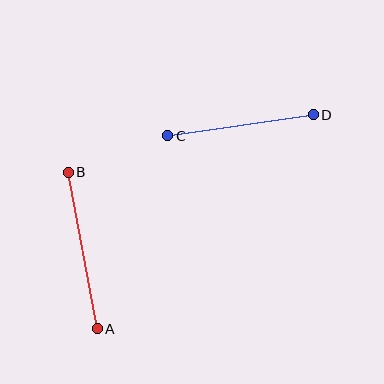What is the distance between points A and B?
The distance is approximately 159 pixels.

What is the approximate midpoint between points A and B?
The midpoint is at approximately (83, 250) pixels.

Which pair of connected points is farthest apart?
Points A and B are farthest apart.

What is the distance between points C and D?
The distance is approximately 147 pixels.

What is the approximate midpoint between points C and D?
The midpoint is at approximately (240, 125) pixels.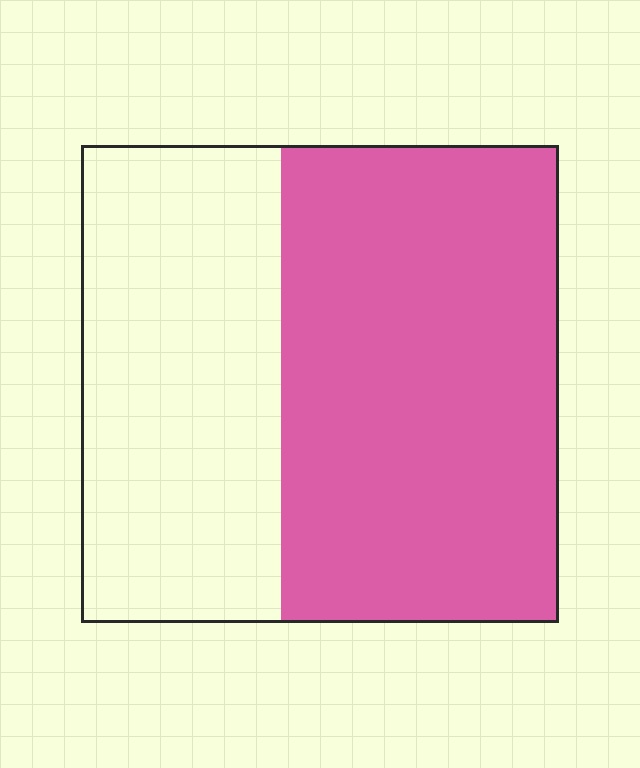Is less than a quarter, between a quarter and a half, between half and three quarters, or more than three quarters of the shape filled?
Between half and three quarters.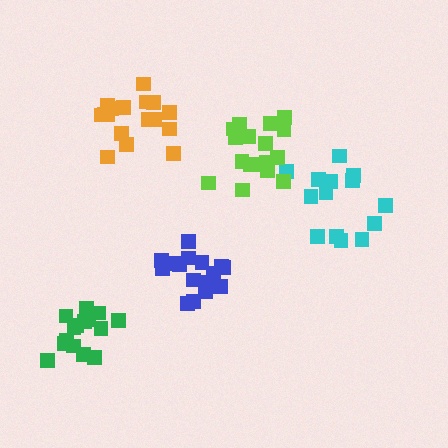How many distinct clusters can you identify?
There are 5 distinct clusters.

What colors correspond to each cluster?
The clusters are colored: cyan, orange, lime, blue, green.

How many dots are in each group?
Group 1: 14 dots, Group 2: 17 dots, Group 3: 18 dots, Group 4: 16 dots, Group 5: 16 dots (81 total).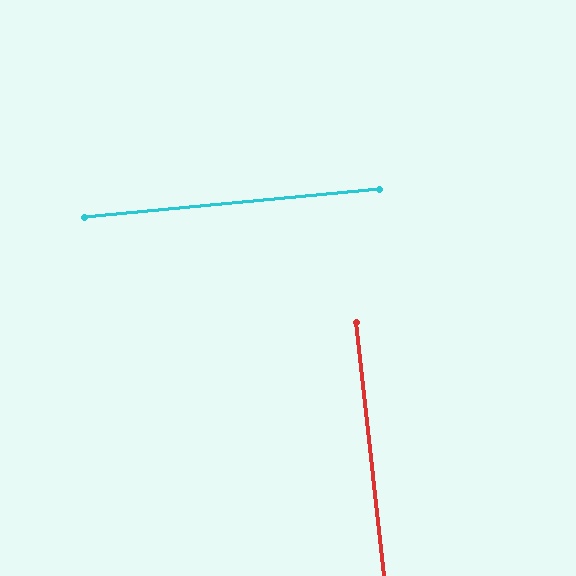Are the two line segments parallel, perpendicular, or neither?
Perpendicular — they meet at approximately 89°.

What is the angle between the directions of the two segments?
Approximately 89 degrees.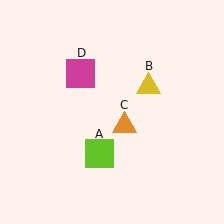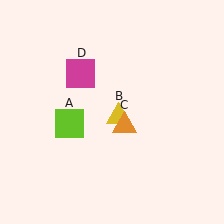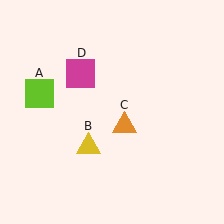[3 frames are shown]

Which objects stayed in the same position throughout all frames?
Orange triangle (object C) and magenta square (object D) remained stationary.